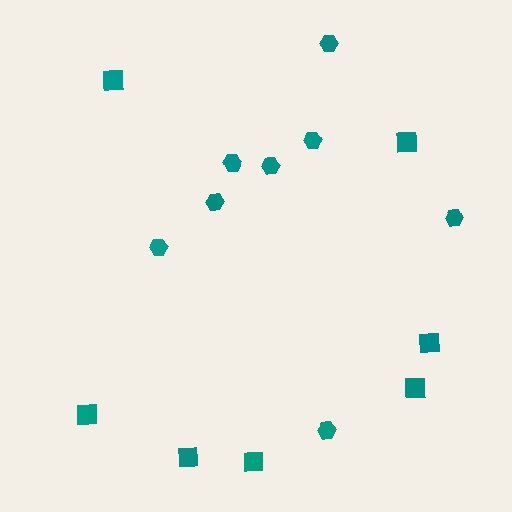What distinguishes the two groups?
There are 2 groups: one group of squares (7) and one group of hexagons (8).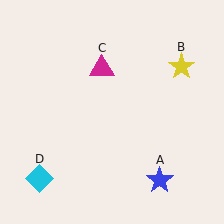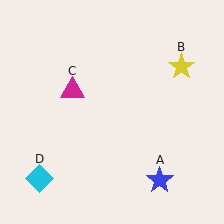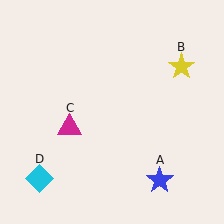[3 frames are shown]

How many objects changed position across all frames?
1 object changed position: magenta triangle (object C).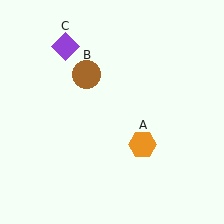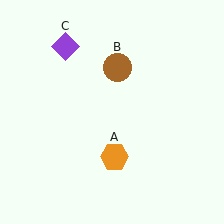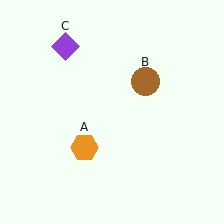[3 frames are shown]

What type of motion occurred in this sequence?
The orange hexagon (object A), brown circle (object B) rotated clockwise around the center of the scene.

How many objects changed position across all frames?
2 objects changed position: orange hexagon (object A), brown circle (object B).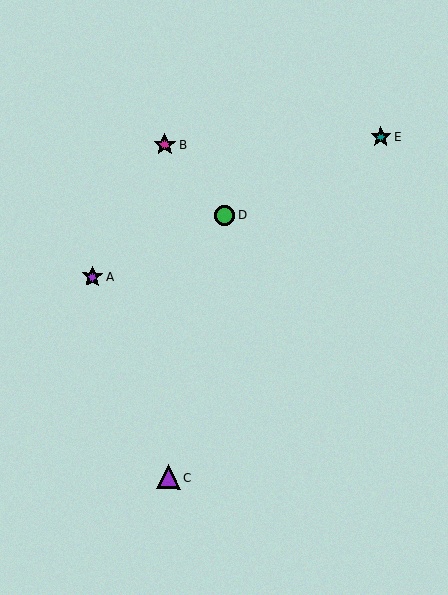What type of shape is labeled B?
Shape B is a magenta star.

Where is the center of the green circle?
The center of the green circle is at (225, 215).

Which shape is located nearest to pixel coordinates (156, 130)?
The magenta star (labeled B) at (164, 145) is nearest to that location.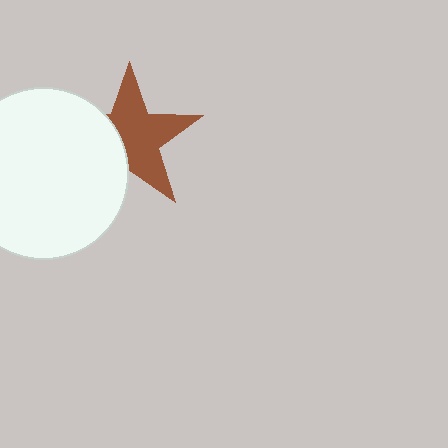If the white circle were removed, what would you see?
You would see the complete brown star.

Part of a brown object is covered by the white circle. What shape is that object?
It is a star.